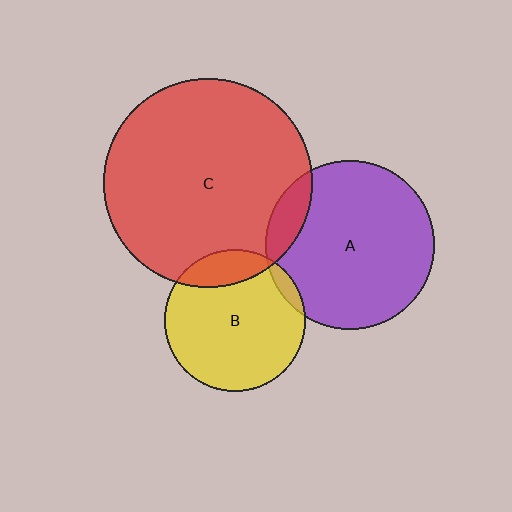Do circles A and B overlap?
Yes.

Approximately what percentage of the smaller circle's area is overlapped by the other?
Approximately 5%.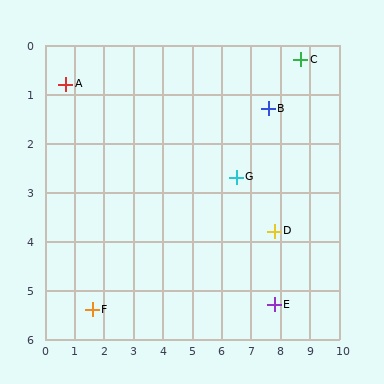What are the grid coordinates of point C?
Point C is at approximately (8.7, 0.3).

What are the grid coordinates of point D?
Point D is at approximately (7.8, 3.8).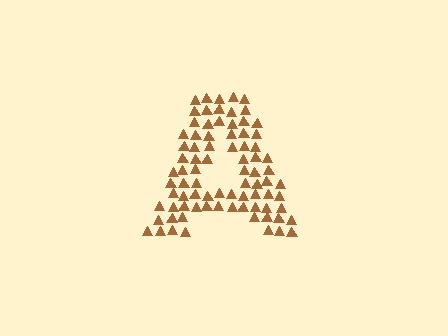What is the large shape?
The large shape is the letter A.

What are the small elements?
The small elements are triangles.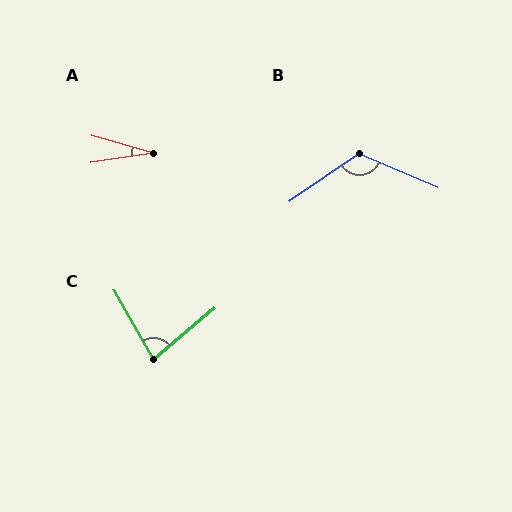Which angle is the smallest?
A, at approximately 25 degrees.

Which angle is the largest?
B, at approximately 123 degrees.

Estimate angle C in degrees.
Approximately 79 degrees.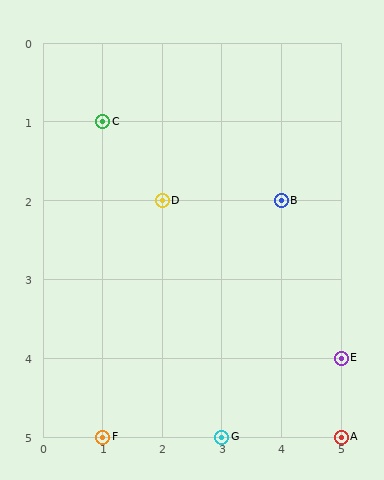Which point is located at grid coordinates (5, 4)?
Point E is at (5, 4).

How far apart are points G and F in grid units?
Points G and F are 2 columns apart.